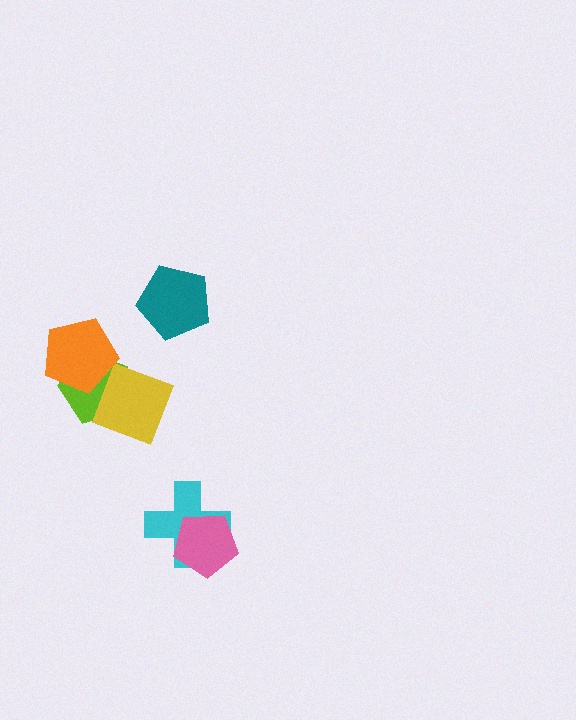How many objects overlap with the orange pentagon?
2 objects overlap with the orange pentagon.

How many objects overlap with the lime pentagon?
2 objects overlap with the lime pentagon.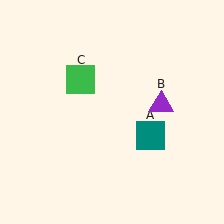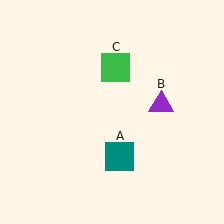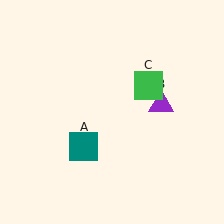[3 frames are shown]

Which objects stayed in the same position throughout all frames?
Purple triangle (object B) remained stationary.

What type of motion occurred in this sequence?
The teal square (object A), green square (object C) rotated clockwise around the center of the scene.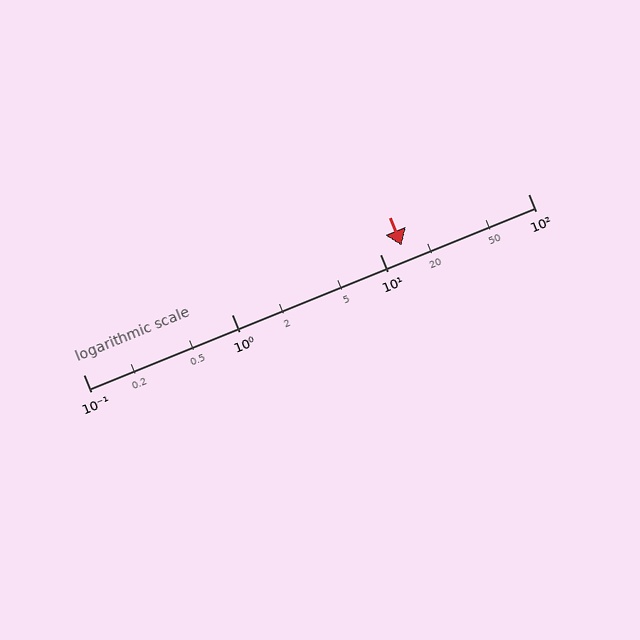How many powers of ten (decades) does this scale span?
The scale spans 3 decades, from 0.1 to 100.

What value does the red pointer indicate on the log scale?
The pointer indicates approximately 14.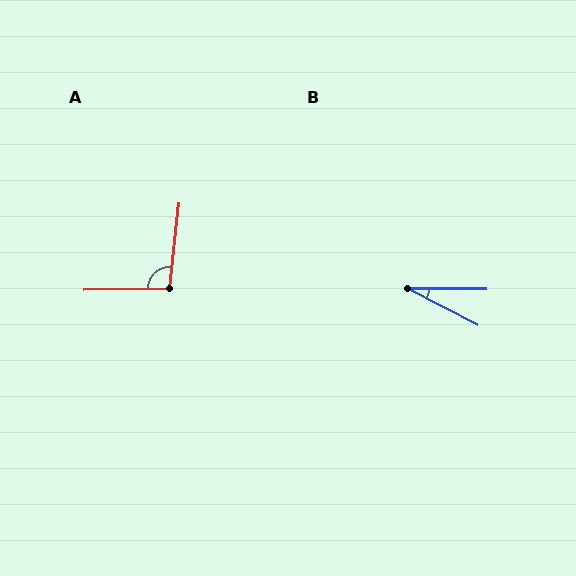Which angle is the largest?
A, at approximately 97 degrees.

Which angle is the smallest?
B, at approximately 27 degrees.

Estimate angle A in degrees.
Approximately 97 degrees.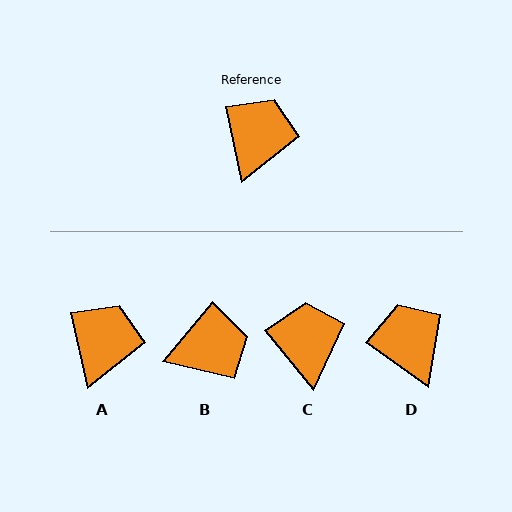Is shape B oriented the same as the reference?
No, it is off by about 52 degrees.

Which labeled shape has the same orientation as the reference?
A.